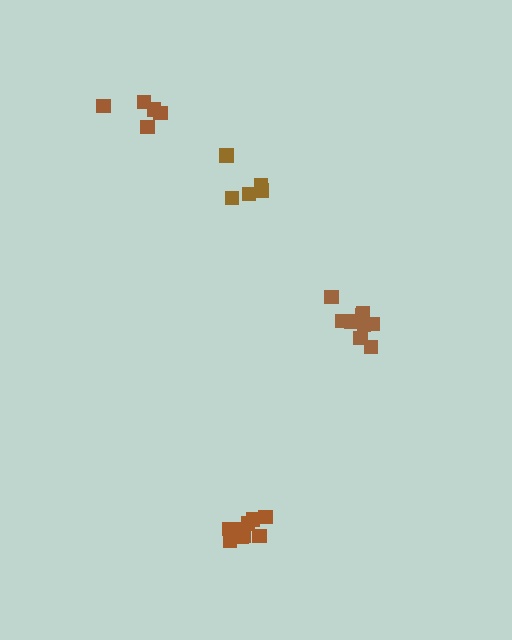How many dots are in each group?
Group 1: 10 dots, Group 2: 9 dots, Group 3: 5 dots, Group 4: 5 dots (29 total).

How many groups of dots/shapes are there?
There are 4 groups.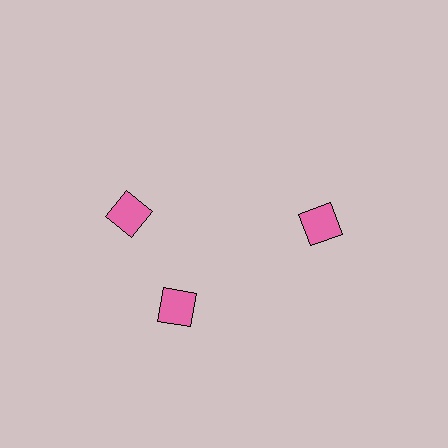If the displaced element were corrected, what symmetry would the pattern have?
It would have 3-fold rotational symmetry — the pattern would map onto itself every 120 degrees.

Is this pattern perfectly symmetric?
No. The 3 pink diamonds are arranged in a ring, but one element near the 11 o'clock position is rotated out of alignment along the ring, breaking the 3-fold rotational symmetry.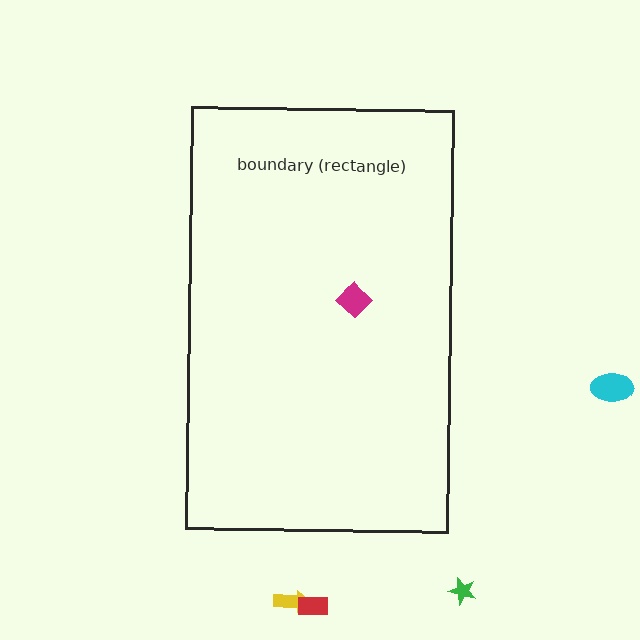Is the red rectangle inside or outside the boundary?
Outside.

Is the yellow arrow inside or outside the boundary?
Outside.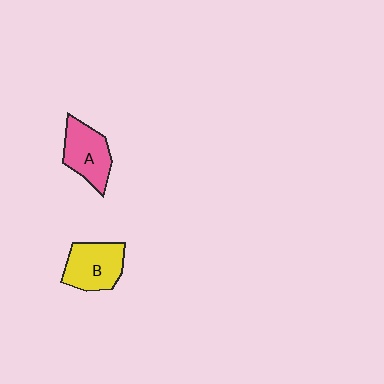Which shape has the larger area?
Shape B (yellow).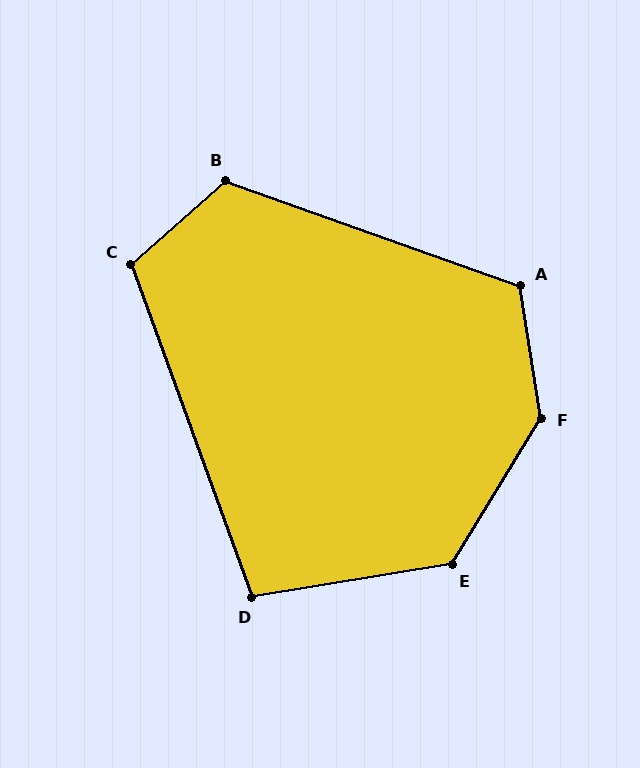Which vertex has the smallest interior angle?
D, at approximately 101 degrees.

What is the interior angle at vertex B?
Approximately 119 degrees (obtuse).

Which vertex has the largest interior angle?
F, at approximately 140 degrees.